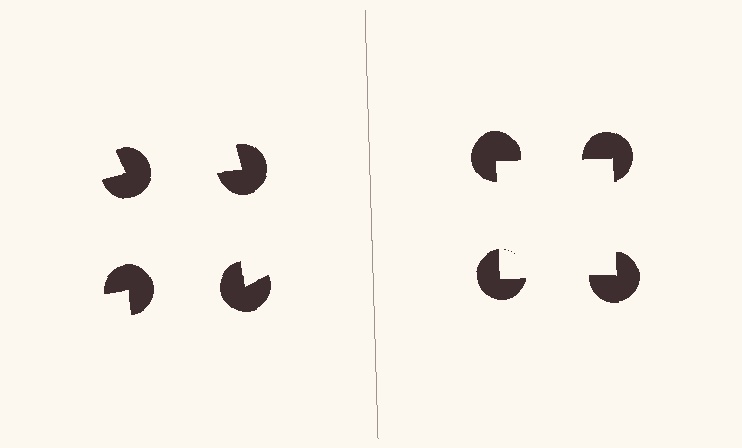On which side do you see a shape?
An illusory square appears on the right side. On the left side the wedge cuts are rotated, so no coherent shape forms.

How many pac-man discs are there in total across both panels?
8 — 4 on each side.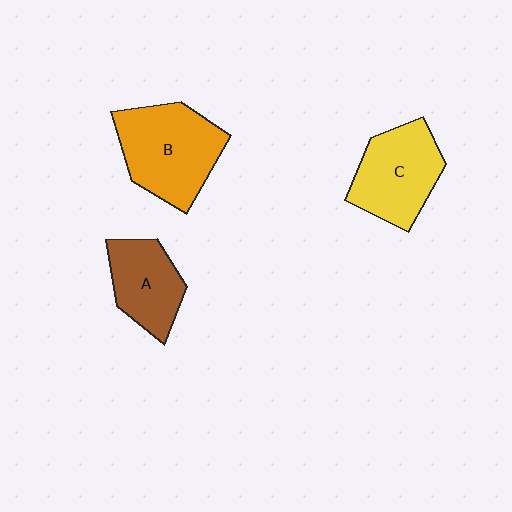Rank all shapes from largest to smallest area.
From largest to smallest: B (orange), C (yellow), A (brown).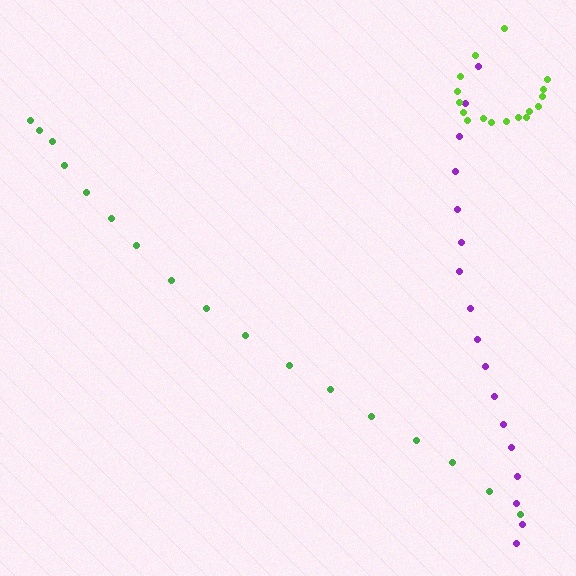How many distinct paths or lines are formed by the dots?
There are 3 distinct paths.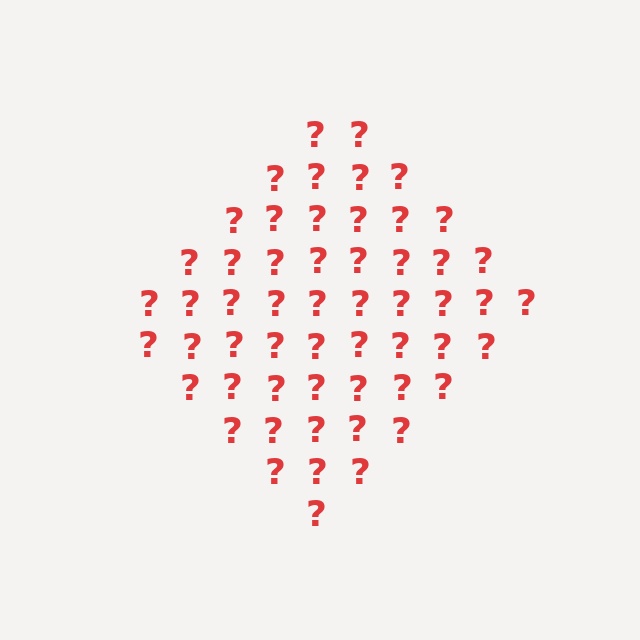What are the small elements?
The small elements are question marks.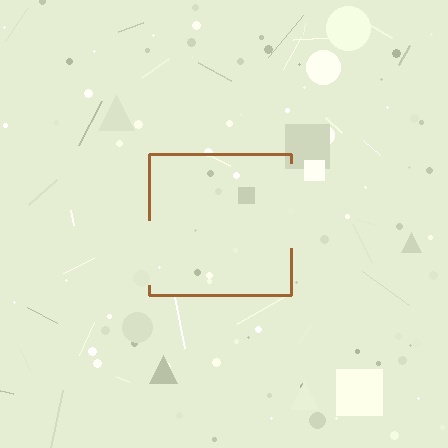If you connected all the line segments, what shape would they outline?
They would outline a square.